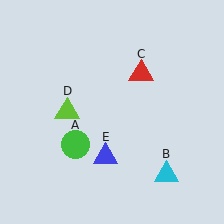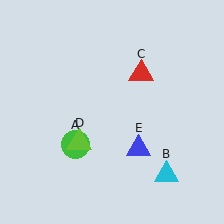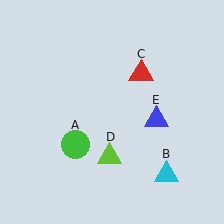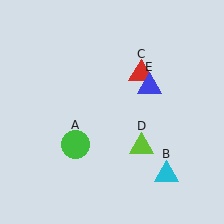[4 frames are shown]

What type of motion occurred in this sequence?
The lime triangle (object D), blue triangle (object E) rotated counterclockwise around the center of the scene.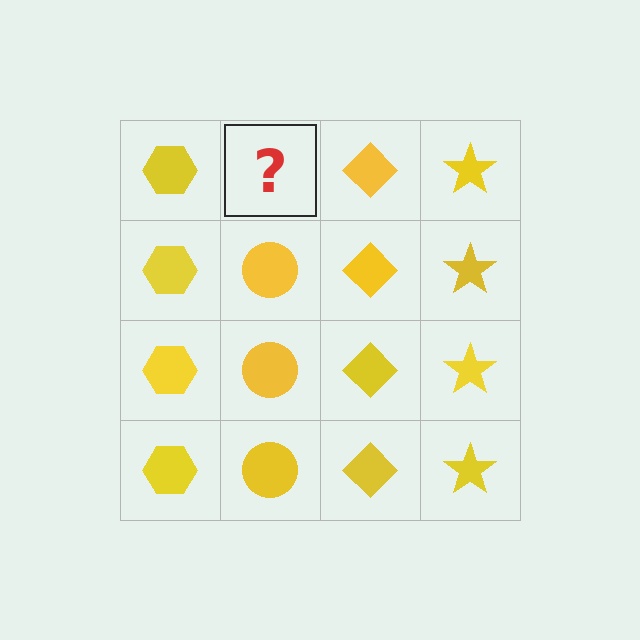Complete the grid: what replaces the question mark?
The question mark should be replaced with a yellow circle.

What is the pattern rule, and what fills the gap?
The rule is that each column has a consistent shape. The gap should be filled with a yellow circle.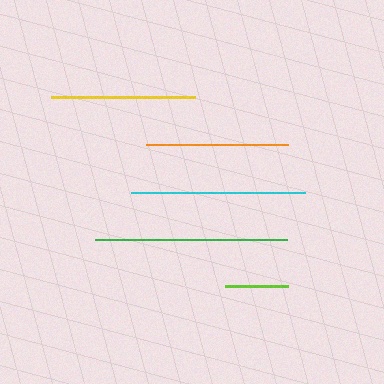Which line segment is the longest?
The green line is the longest at approximately 192 pixels.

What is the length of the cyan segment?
The cyan segment is approximately 174 pixels long.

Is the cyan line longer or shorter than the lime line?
The cyan line is longer than the lime line.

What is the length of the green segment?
The green segment is approximately 192 pixels long.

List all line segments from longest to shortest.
From longest to shortest: green, cyan, yellow, orange, lime.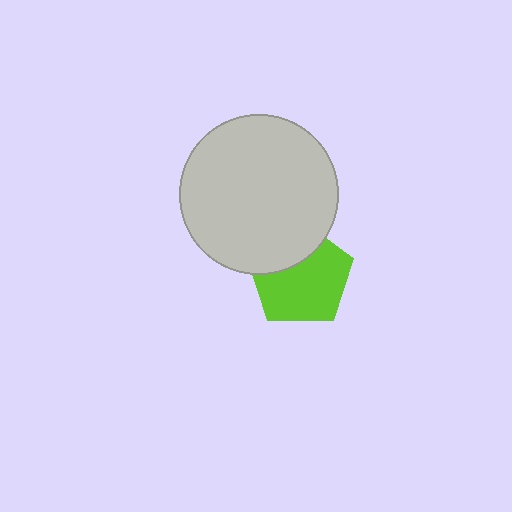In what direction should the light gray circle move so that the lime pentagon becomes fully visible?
The light gray circle should move up. That is the shortest direction to clear the overlap and leave the lime pentagon fully visible.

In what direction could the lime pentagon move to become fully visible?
The lime pentagon could move down. That would shift it out from behind the light gray circle entirely.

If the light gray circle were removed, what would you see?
You would see the complete lime pentagon.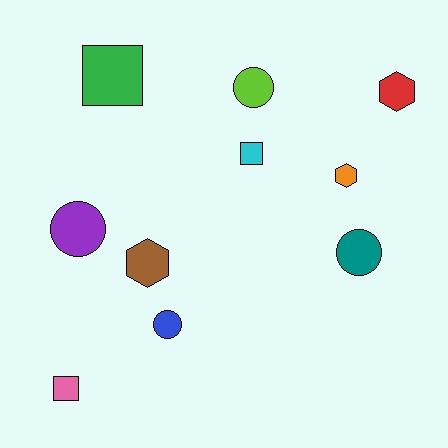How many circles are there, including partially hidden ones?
There are 4 circles.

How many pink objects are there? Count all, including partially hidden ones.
There is 1 pink object.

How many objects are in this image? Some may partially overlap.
There are 10 objects.